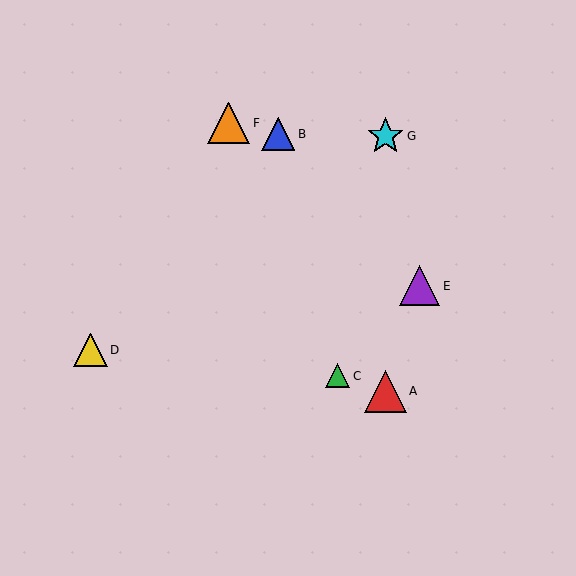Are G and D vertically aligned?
No, G is at x≈385 and D is at x≈91.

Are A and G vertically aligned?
Yes, both are at x≈385.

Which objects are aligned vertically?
Objects A, G are aligned vertically.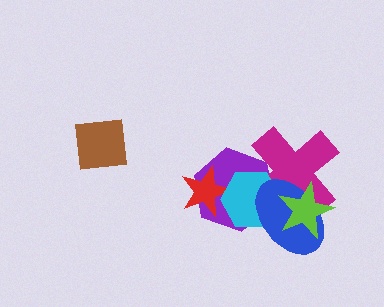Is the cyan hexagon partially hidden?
Yes, it is partially covered by another shape.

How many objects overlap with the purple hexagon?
4 objects overlap with the purple hexagon.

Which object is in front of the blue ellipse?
The lime star is in front of the blue ellipse.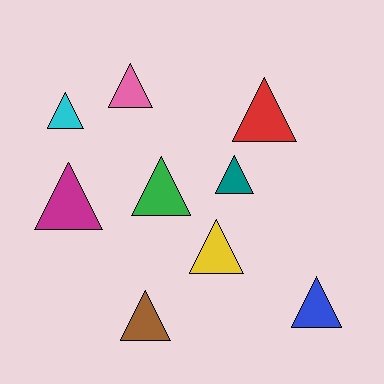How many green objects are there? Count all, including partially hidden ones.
There is 1 green object.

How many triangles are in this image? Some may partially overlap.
There are 9 triangles.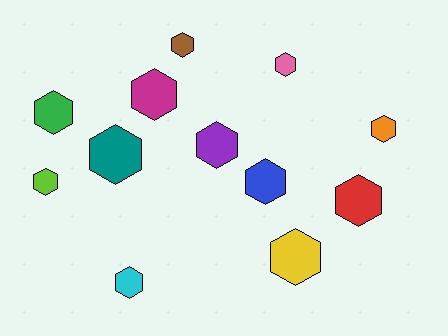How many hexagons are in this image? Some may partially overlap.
There are 12 hexagons.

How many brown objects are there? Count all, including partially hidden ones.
There is 1 brown object.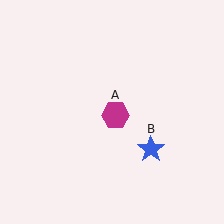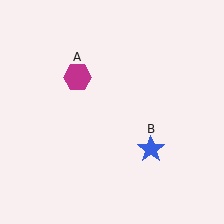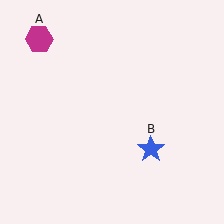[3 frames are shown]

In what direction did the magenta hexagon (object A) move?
The magenta hexagon (object A) moved up and to the left.